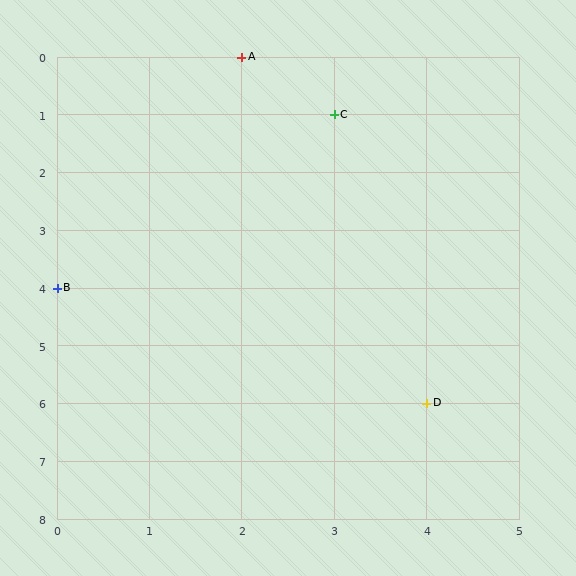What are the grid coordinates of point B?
Point B is at grid coordinates (0, 4).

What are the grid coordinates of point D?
Point D is at grid coordinates (4, 6).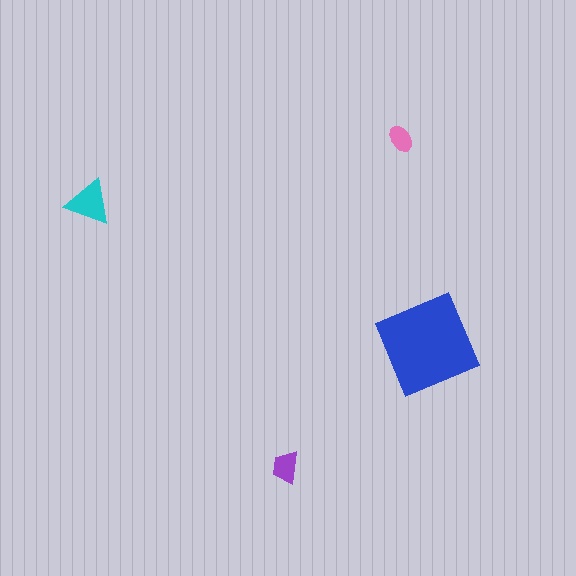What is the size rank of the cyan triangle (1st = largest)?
2nd.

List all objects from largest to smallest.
The blue square, the cyan triangle, the purple trapezoid, the pink ellipse.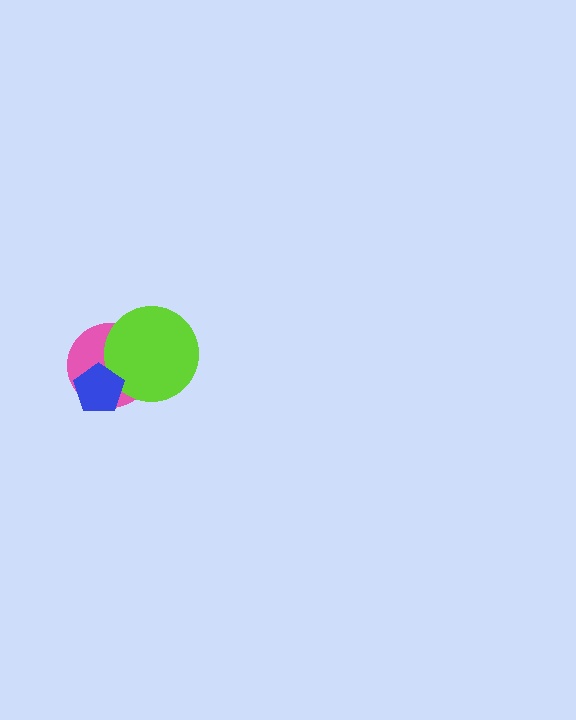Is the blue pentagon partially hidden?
No, no other shape covers it.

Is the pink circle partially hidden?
Yes, it is partially covered by another shape.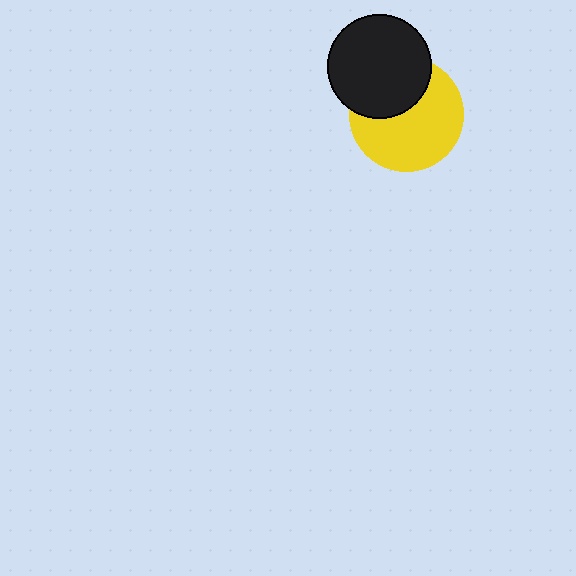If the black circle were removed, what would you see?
You would see the complete yellow circle.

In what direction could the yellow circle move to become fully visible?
The yellow circle could move down. That would shift it out from behind the black circle entirely.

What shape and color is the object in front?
The object in front is a black circle.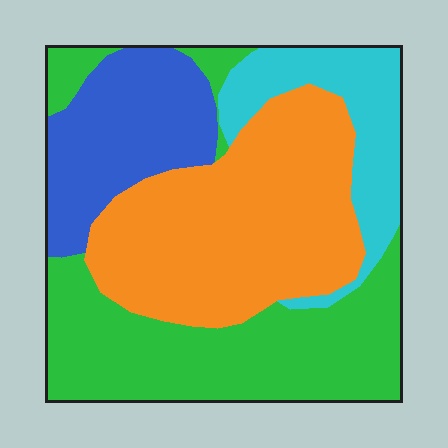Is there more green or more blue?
Green.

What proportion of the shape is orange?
Orange covers 35% of the shape.